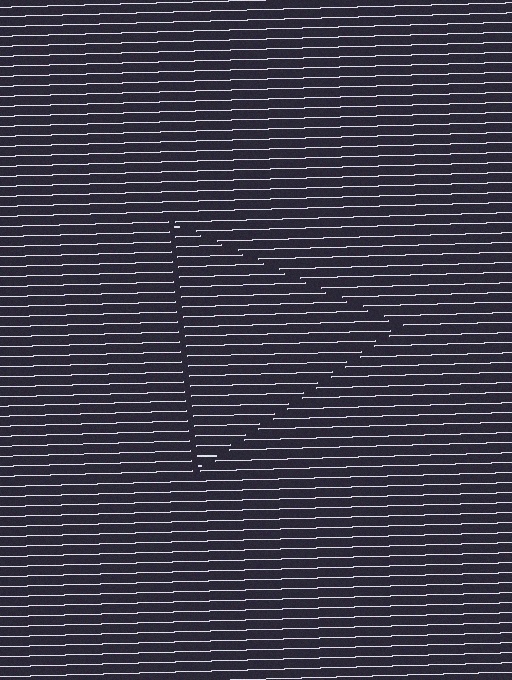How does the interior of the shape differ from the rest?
The interior of the shape contains the same grating, shifted by half a period — the contour is defined by the phase discontinuity where line-ends from the inner and outer gratings abut.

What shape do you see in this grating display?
An illusory triangle. The interior of the shape contains the same grating, shifted by half a period — the contour is defined by the phase discontinuity where line-ends from the inner and outer gratings abut.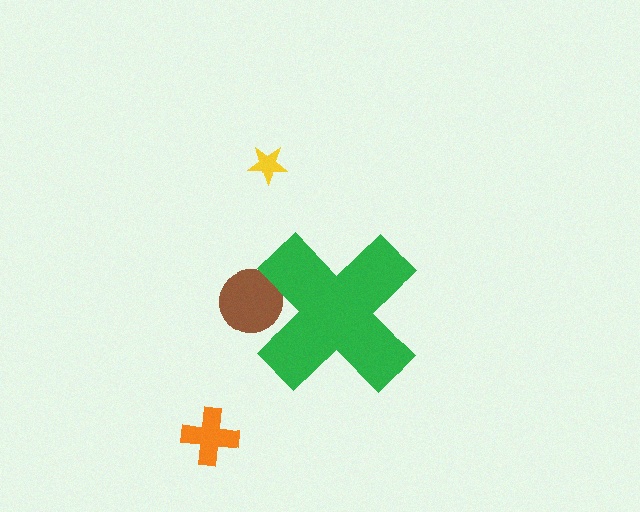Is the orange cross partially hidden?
No, the orange cross is fully visible.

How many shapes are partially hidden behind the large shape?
1 shape is partially hidden.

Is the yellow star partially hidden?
No, the yellow star is fully visible.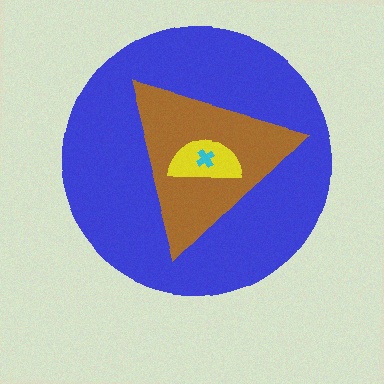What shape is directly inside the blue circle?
The brown triangle.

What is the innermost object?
The cyan cross.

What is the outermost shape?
The blue circle.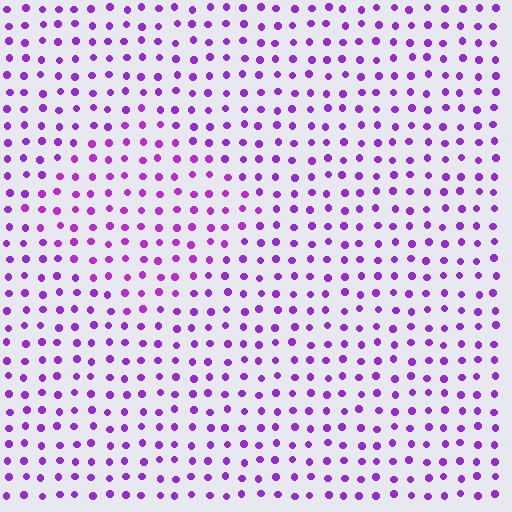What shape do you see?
I see a diamond.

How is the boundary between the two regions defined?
The boundary is defined purely by a slight shift in hue (about 14 degrees). Spacing, size, and orientation are identical on both sides.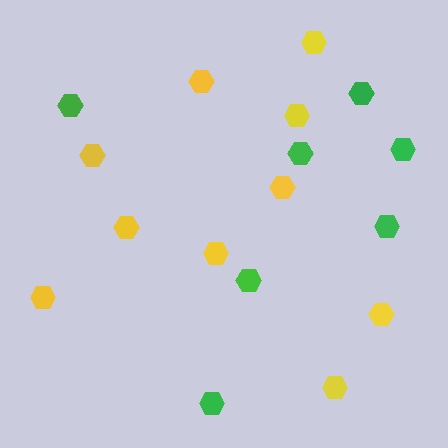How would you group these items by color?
There are 2 groups: one group of green hexagons (7) and one group of yellow hexagons (10).